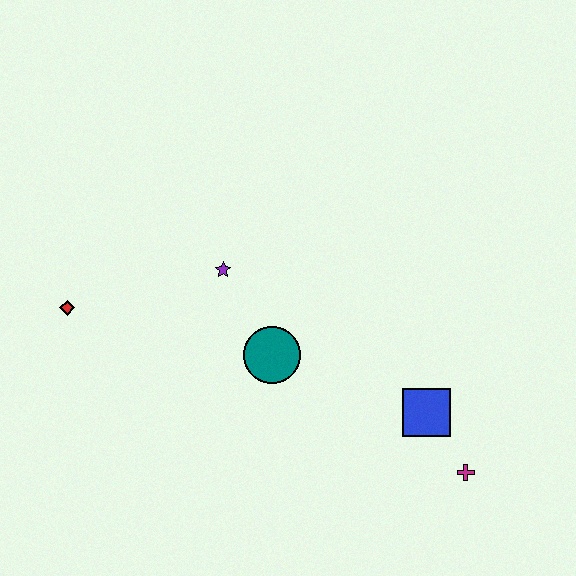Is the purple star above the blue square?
Yes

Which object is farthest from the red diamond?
The magenta cross is farthest from the red diamond.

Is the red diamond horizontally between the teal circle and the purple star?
No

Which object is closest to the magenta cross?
The blue square is closest to the magenta cross.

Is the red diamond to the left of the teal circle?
Yes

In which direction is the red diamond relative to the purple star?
The red diamond is to the left of the purple star.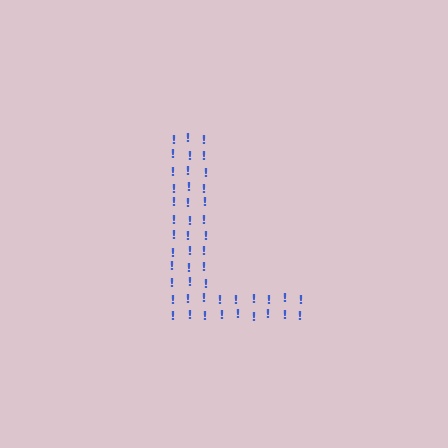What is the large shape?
The large shape is the letter L.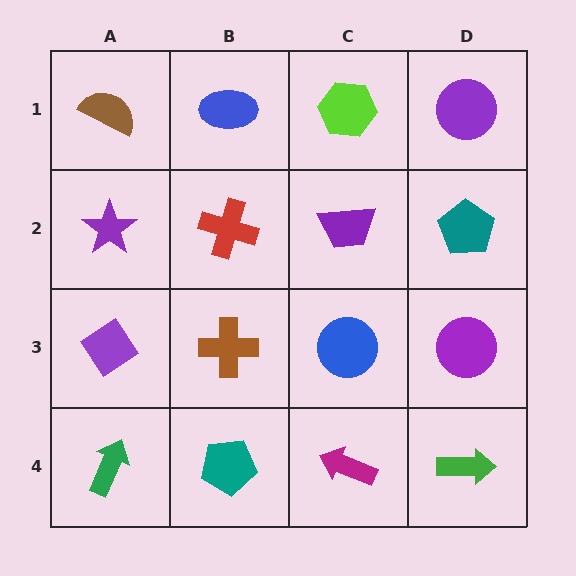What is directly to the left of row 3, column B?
A purple diamond.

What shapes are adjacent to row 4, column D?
A purple circle (row 3, column D), a magenta arrow (row 4, column C).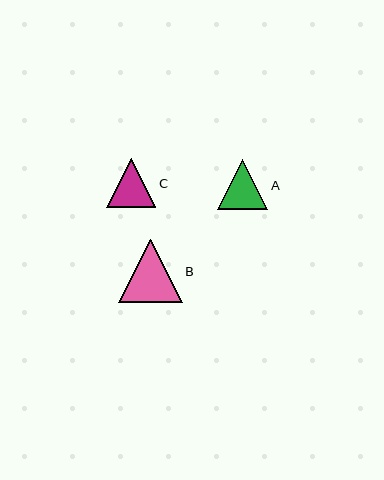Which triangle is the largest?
Triangle B is the largest with a size of approximately 64 pixels.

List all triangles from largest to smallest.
From largest to smallest: B, A, C.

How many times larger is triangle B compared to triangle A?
Triangle B is approximately 1.3 times the size of triangle A.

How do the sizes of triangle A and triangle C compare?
Triangle A and triangle C are approximately the same size.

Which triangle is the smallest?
Triangle C is the smallest with a size of approximately 49 pixels.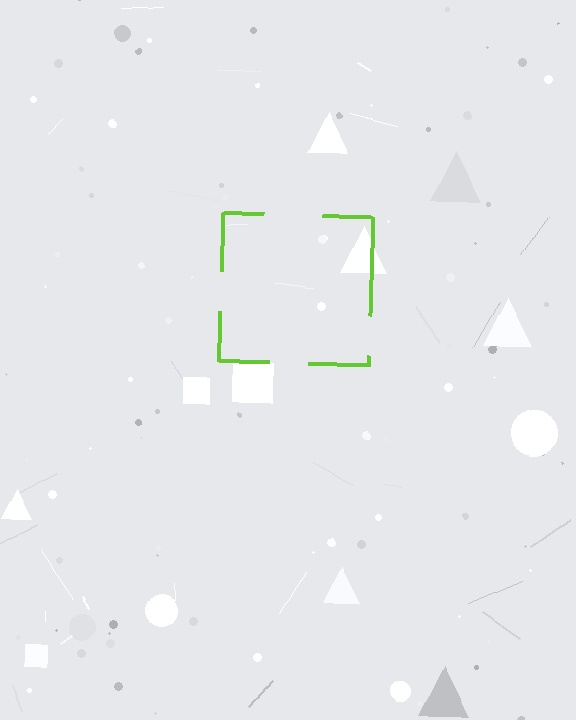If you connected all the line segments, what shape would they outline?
They would outline a square.